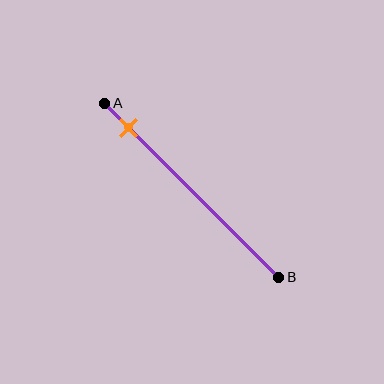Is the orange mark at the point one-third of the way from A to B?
No, the mark is at about 15% from A, not at the 33% one-third point.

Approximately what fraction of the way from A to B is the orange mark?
The orange mark is approximately 15% of the way from A to B.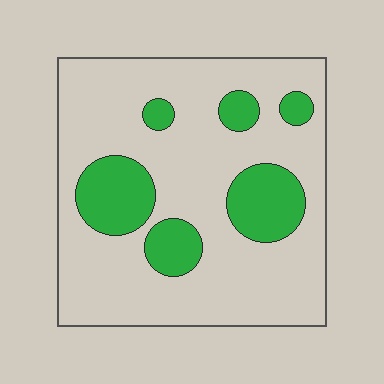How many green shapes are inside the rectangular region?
6.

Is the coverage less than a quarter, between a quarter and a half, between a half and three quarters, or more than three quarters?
Less than a quarter.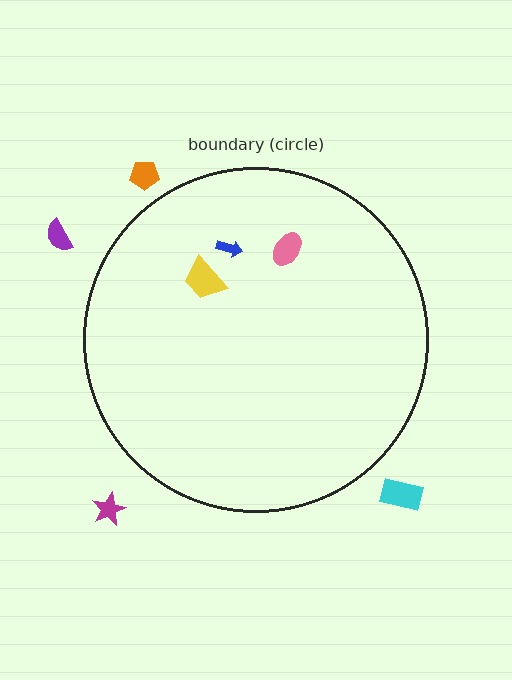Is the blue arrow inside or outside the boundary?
Inside.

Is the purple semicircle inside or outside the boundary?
Outside.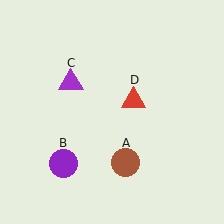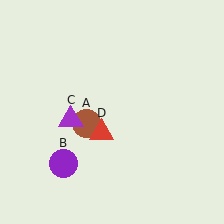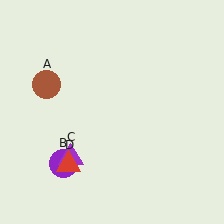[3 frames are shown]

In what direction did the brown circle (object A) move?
The brown circle (object A) moved up and to the left.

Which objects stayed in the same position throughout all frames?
Purple circle (object B) remained stationary.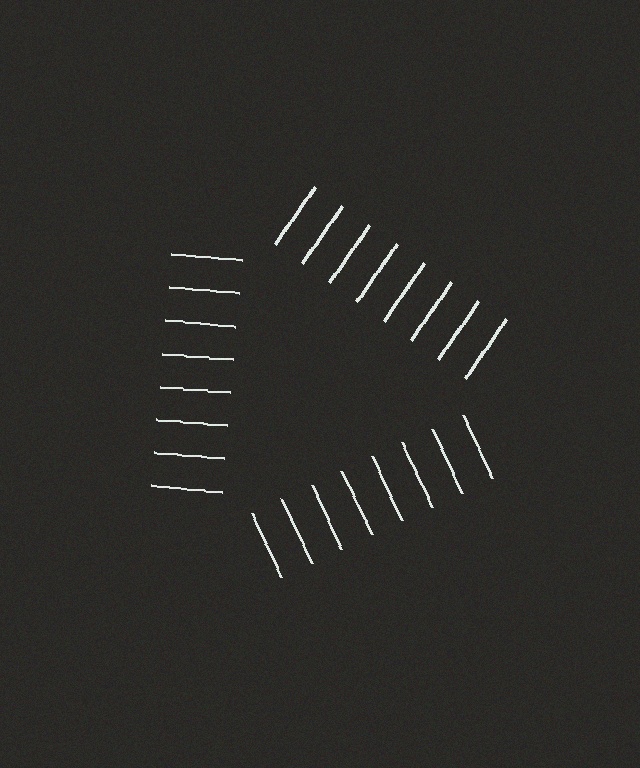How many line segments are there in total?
24 — 8 along each of the 3 edges.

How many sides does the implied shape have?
3 sides — the line-ends trace a triangle.